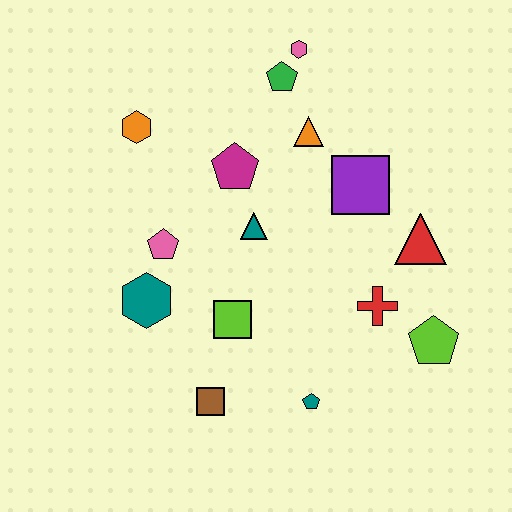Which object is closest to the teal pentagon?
The brown square is closest to the teal pentagon.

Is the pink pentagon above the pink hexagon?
No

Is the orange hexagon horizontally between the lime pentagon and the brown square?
No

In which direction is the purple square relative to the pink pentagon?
The purple square is to the right of the pink pentagon.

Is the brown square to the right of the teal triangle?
No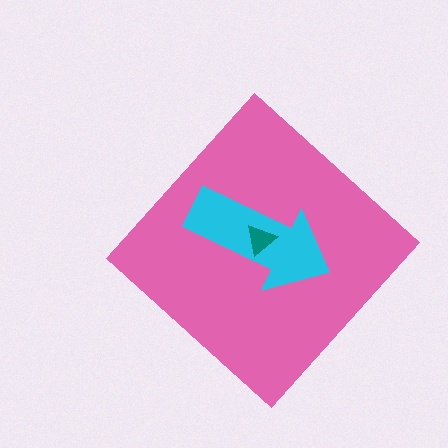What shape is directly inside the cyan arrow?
The teal triangle.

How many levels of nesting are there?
3.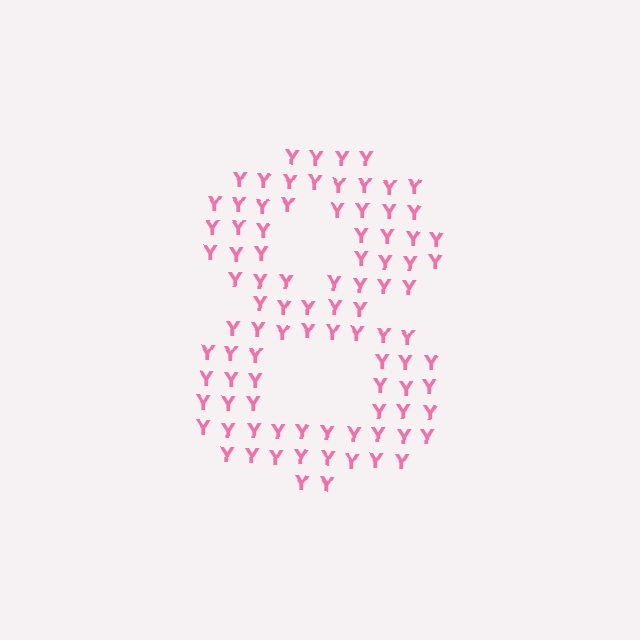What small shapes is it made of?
It is made of small letter Y's.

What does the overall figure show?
The overall figure shows the digit 8.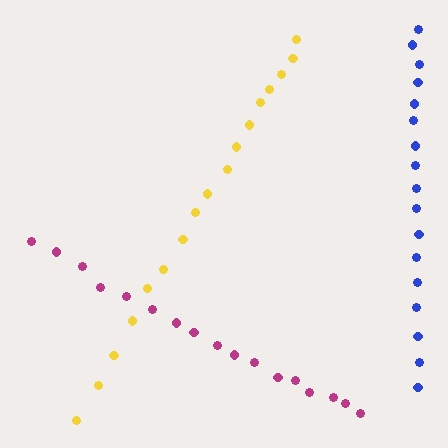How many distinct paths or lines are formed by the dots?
There are 3 distinct paths.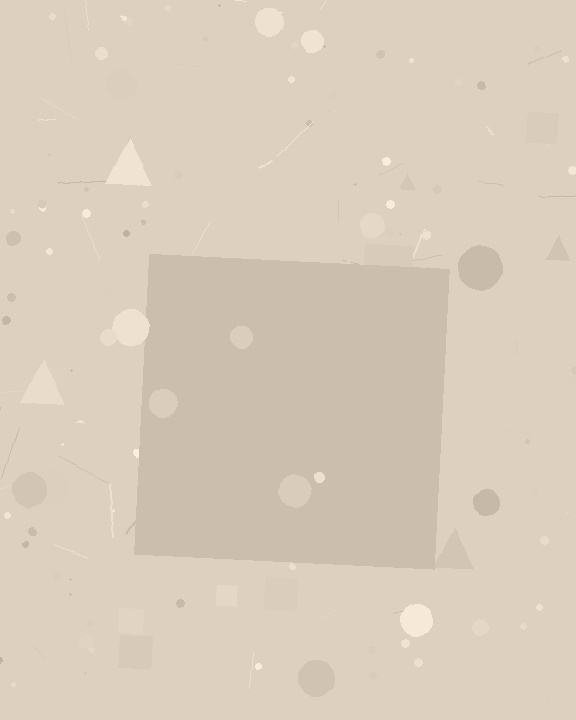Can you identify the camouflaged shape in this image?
The camouflaged shape is a square.